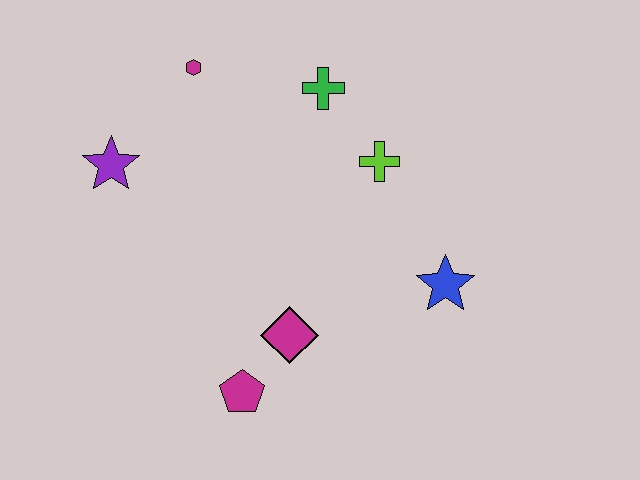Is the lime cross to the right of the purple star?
Yes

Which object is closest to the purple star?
The magenta hexagon is closest to the purple star.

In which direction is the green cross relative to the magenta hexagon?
The green cross is to the right of the magenta hexagon.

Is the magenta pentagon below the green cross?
Yes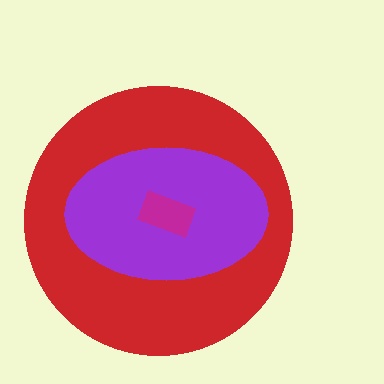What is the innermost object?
The magenta rectangle.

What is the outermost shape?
The red circle.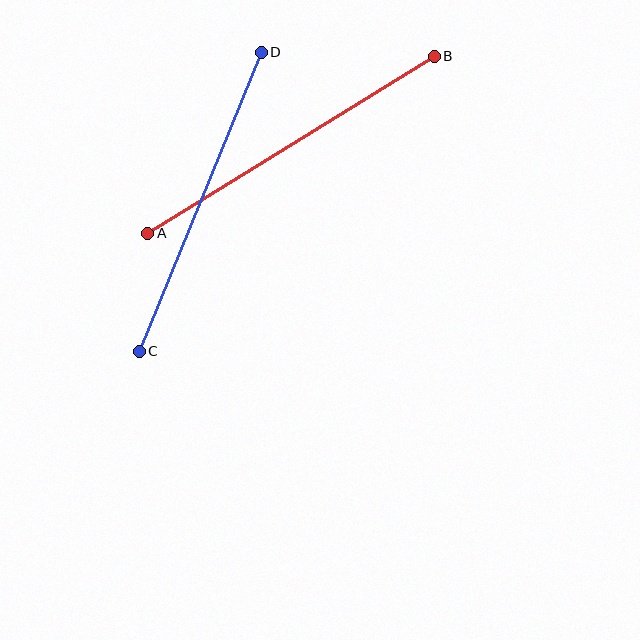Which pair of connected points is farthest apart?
Points A and B are farthest apart.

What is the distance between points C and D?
The distance is approximately 323 pixels.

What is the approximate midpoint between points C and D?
The midpoint is at approximately (200, 202) pixels.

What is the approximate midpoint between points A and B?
The midpoint is at approximately (291, 145) pixels.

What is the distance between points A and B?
The distance is approximately 337 pixels.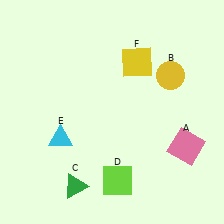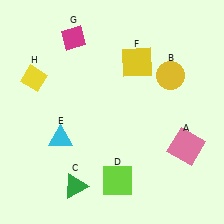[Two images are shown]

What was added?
A magenta diamond (G), a yellow diamond (H) were added in Image 2.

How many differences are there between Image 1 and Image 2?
There are 2 differences between the two images.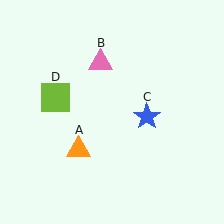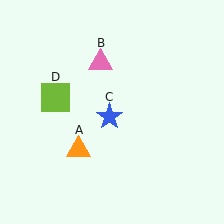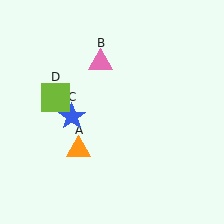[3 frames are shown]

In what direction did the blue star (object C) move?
The blue star (object C) moved left.